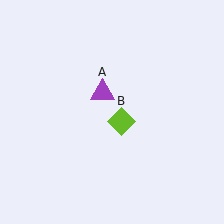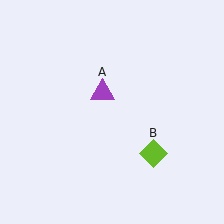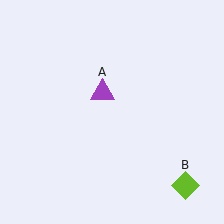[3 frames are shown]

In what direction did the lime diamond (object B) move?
The lime diamond (object B) moved down and to the right.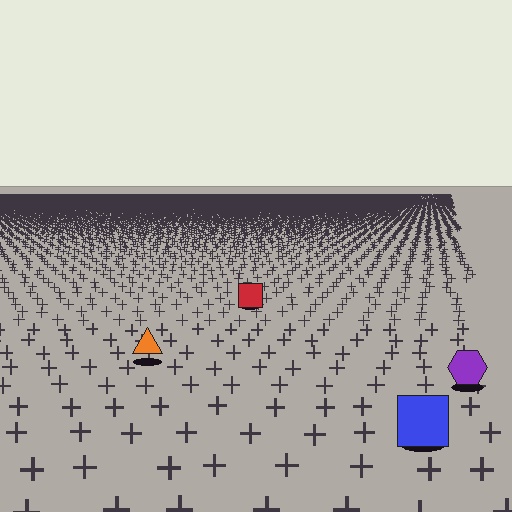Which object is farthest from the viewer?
The red square is farthest from the viewer. It appears smaller and the ground texture around it is denser.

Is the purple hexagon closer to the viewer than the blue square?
No. The blue square is closer — you can tell from the texture gradient: the ground texture is coarser near it.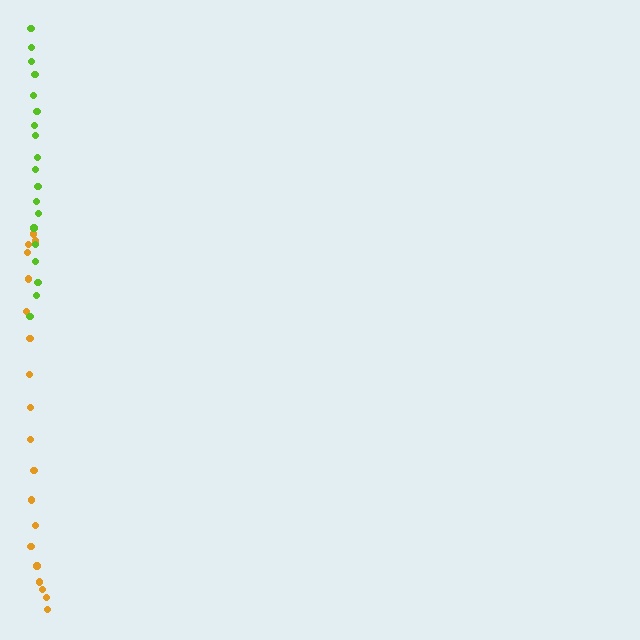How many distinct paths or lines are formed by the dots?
There are 2 distinct paths.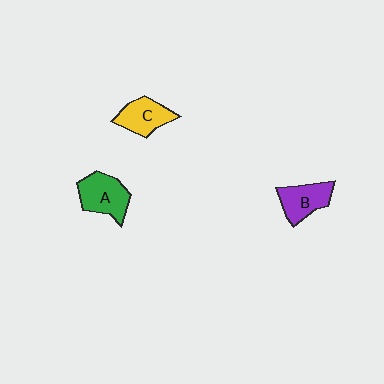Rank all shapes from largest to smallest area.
From largest to smallest: A (green), B (purple), C (yellow).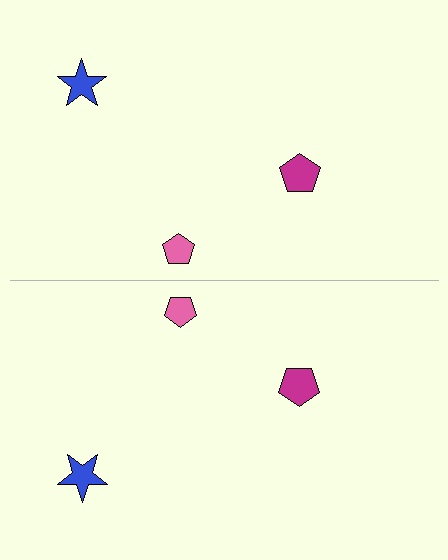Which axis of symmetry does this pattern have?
The pattern has a horizontal axis of symmetry running through the center of the image.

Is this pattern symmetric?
Yes, this pattern has bilateral (reflection) symmetry.